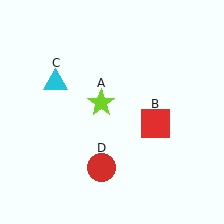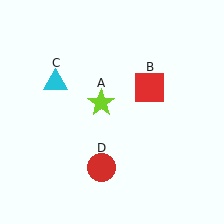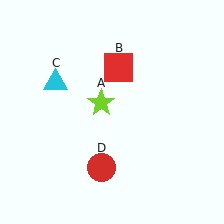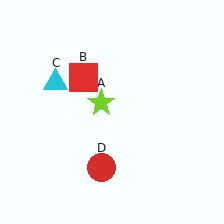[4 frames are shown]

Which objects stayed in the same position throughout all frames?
Lime star (object A) and cyan triangle (object C) and red circle (object D) remained stationary.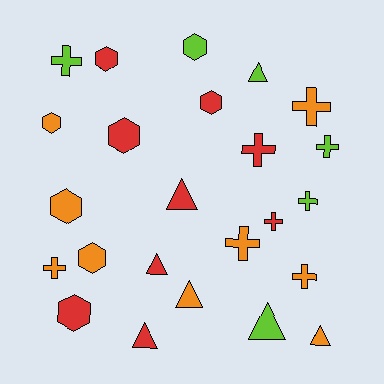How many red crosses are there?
There are 2 red crosses.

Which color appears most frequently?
Red, with 9 objects.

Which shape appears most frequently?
Cross, with 9 objects.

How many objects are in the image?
There are 24 objects.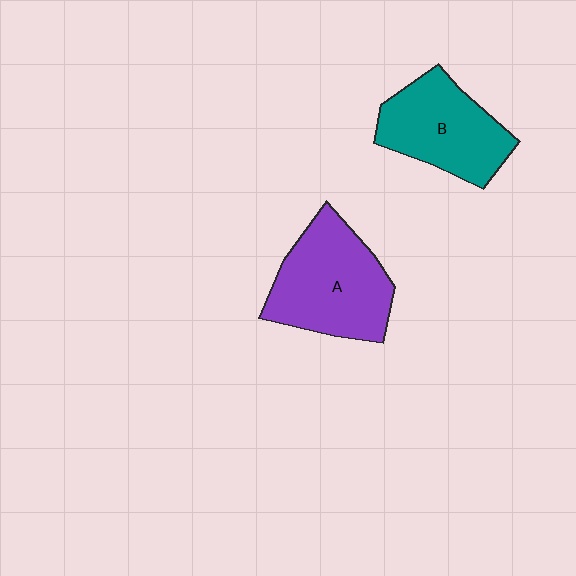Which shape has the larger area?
Shape A (purple).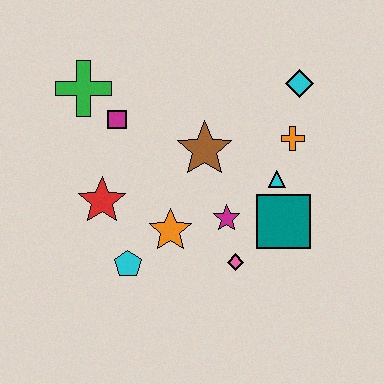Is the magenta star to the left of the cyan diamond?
Yes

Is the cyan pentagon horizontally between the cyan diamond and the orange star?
No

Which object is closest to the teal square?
The cyan triangle is closest to the teal square.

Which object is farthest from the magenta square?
The teal square is farthest from the magenta square.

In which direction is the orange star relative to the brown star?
The orange star is below the brown star.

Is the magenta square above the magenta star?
Yes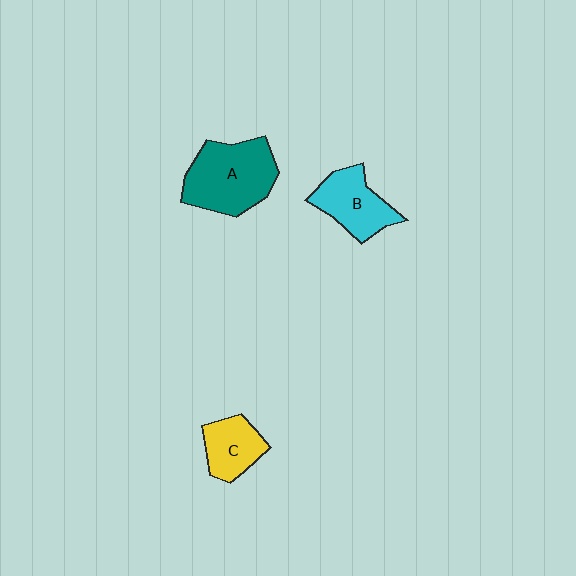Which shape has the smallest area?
Shape C (yellow).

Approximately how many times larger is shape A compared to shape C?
Approximately 1.8 times.